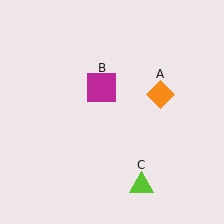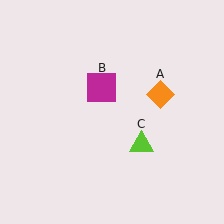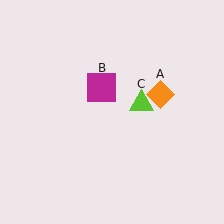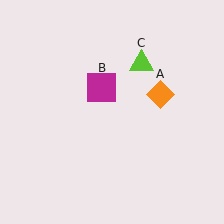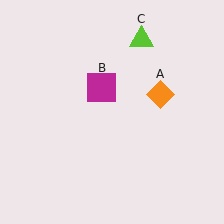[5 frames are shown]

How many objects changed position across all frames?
1 object changed position: lime triangle (object C).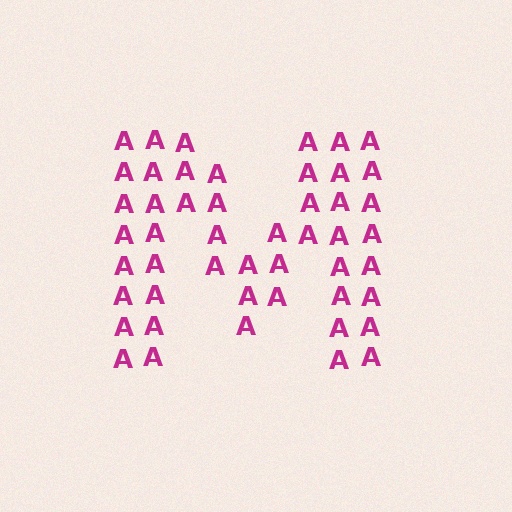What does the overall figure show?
The overall figure shows the letter M.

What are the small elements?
The small elements are letter A's.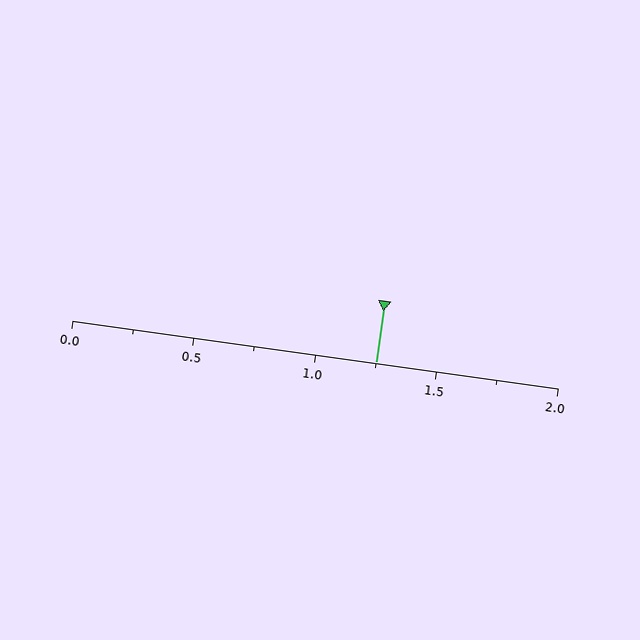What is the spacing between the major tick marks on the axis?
The major ticks are spaced 0.5 apart.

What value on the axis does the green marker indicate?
The marker indicates approximately 1.25.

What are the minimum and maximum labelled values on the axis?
The axis runs from 0.0 to 2.0.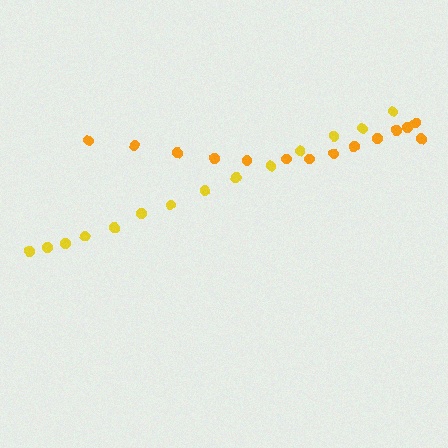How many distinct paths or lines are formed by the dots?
There are 2 distinct paths.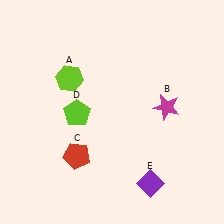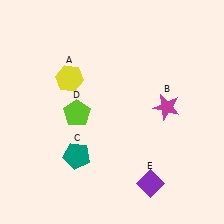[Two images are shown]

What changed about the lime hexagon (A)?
In Image 1, A is lime. In Image 2, it changed to yellow.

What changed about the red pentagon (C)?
In Image 1, C is red. In Image 2, it changed to teal.